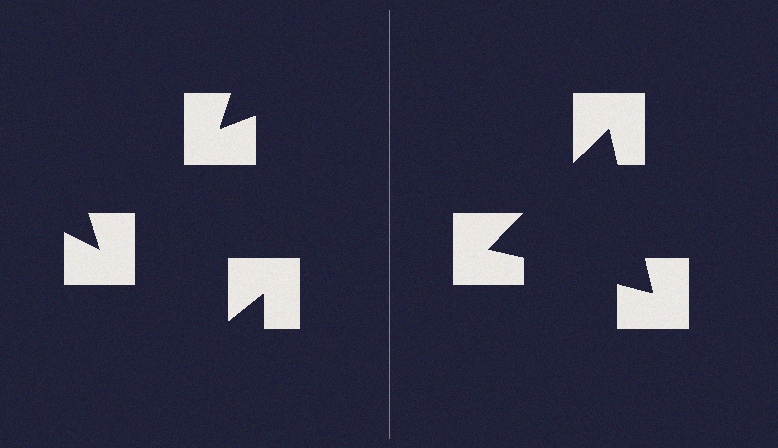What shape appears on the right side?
An illusory triangle.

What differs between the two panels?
The notched squares are positioned identically on both sides; only the wedge orientations differ. On the right they align to a triangle; on the left they are misaligned.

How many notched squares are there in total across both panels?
6 — 3 on each side.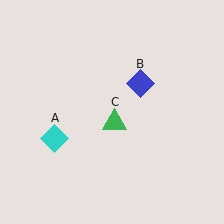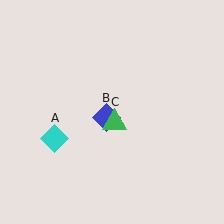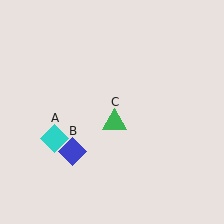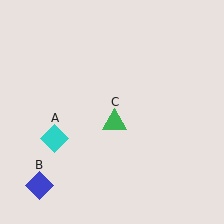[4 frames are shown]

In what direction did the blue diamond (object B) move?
The blue diamond (object B) moved down and to the left.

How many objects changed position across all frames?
1 object changed position: blue diamond (object B).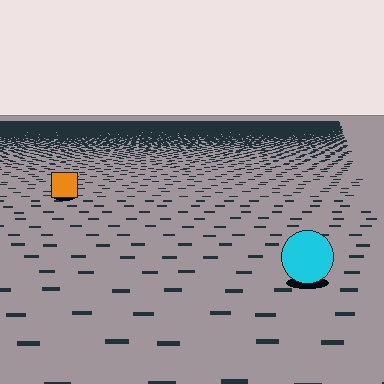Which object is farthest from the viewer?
The orange square is farthest from the viewer. It appears smaller and the ground texture around it is denser.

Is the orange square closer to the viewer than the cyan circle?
No. The cyan circle is closer — you can tell from the texture gradient: the ground texture is coarser near it.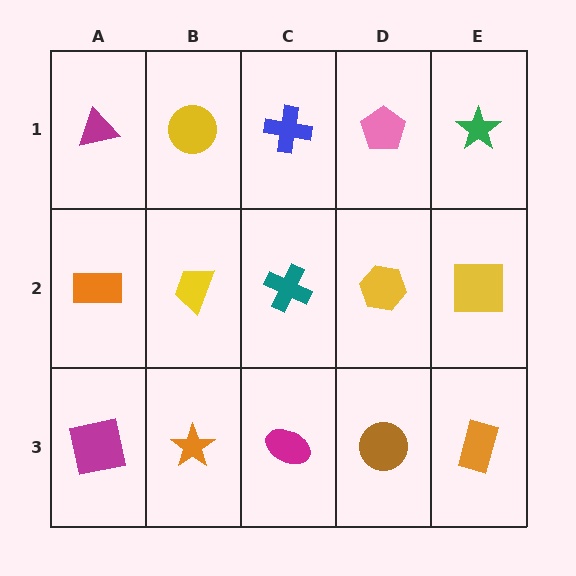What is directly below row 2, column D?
A brown circle.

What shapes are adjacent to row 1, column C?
A teal cross (row 2, column C), a yellow circle (row 1, column B), a pink pentagon (row 1, column D).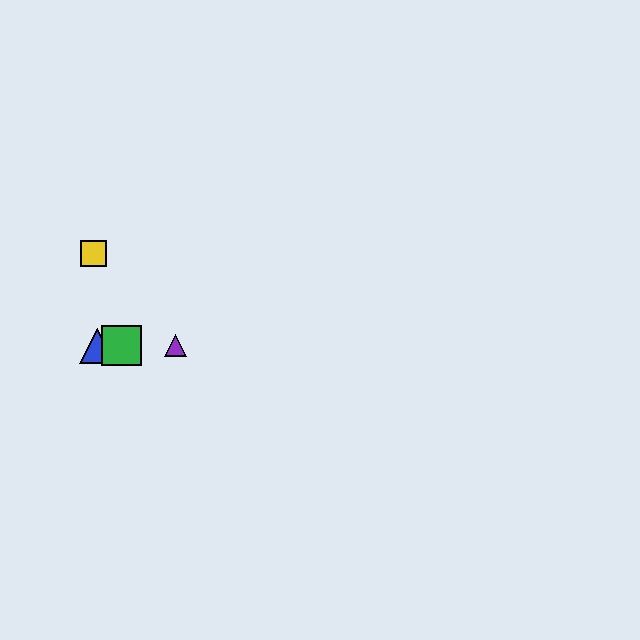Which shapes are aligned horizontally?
The red square, the blue triangle, the green square, the purple triangle are aligned horizontally.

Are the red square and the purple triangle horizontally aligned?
Yes, both are at y≈346.